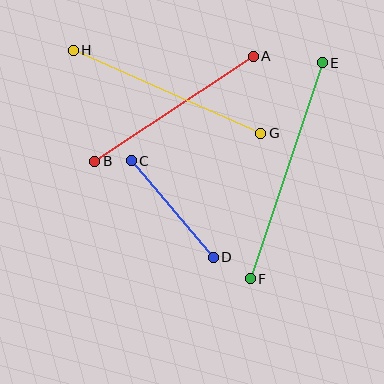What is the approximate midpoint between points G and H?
The midpoint is at approximately (167, 92) pixels.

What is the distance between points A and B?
The distance is approximately 190 pixels.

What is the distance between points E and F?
The distance is approximately 228 pixels.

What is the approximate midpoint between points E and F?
The midpoint is at approximately (286, 171) pixels.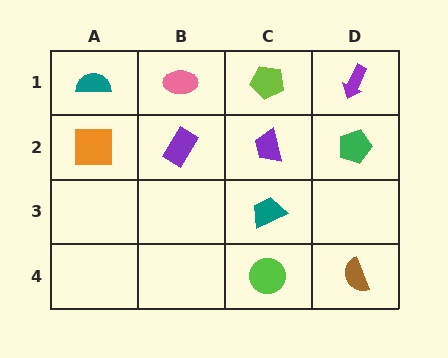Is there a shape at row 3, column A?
No, that cell is empty.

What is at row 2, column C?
A purple trapezoid.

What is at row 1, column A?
A teal semicircle.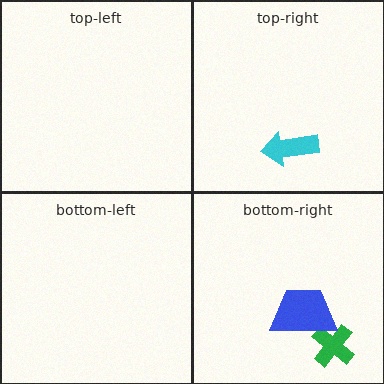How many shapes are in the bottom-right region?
2.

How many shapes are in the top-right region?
1.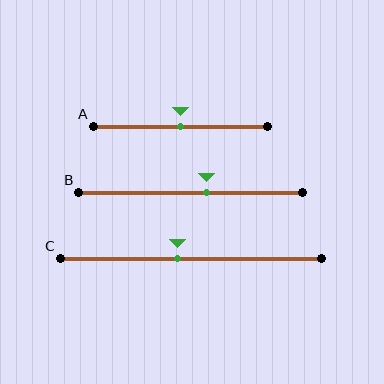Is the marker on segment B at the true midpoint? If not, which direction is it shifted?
No, the marker on segment B is shifted to the right by about 7% of the segment length.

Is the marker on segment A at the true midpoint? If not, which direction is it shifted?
Yes, the marker on segment A is at the true midpoint.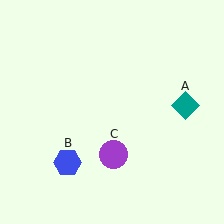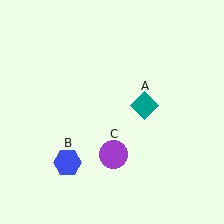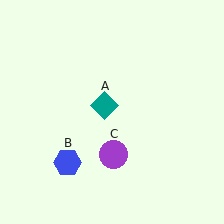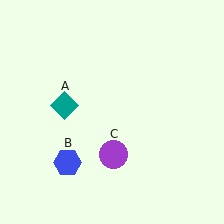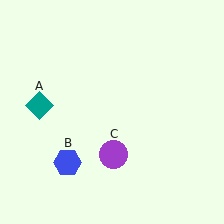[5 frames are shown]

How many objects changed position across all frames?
1 object changed position: teal diamond (object A).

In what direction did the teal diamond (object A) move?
The teal diamond (object A) moved left.